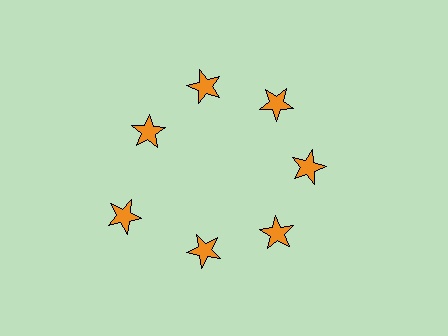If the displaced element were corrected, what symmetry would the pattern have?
It would have 7-fold rotational symmetry — the pattern would map onto itself every 51 degrees.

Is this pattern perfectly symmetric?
No. The 7 orange stars are arranged in a ring, but one element near the 8 o'clock position is pushed outward from the center, breaking the 7-fold rotational symmetry.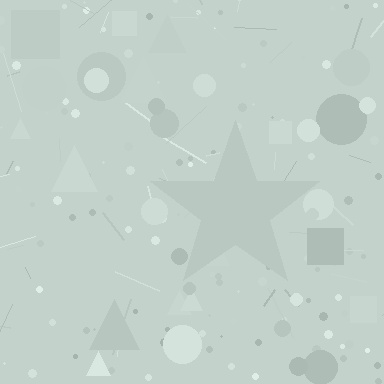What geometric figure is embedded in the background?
A star is embedded in the background.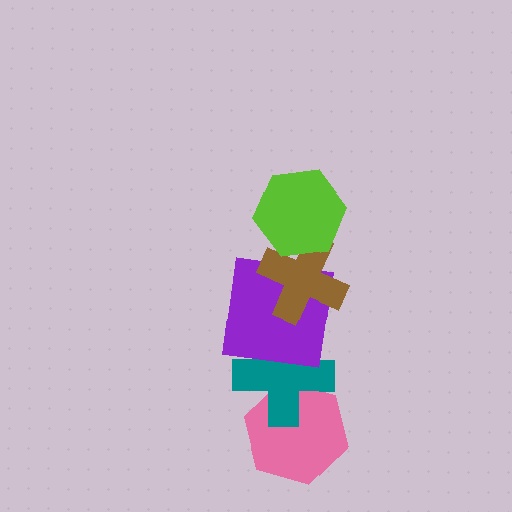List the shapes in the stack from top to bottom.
From top to bottom: the lime hexagon, the brown cross, the purple square, the teal cross, the pink hexagon.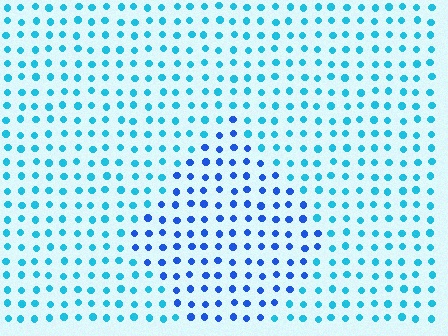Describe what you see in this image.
The image is filled with small cyan elements in a uniform arrangement. A diamond-shaped region is visible where the elements are tinted to a slightly different hue, forming a subtle color boundary.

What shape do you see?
I see a diamond.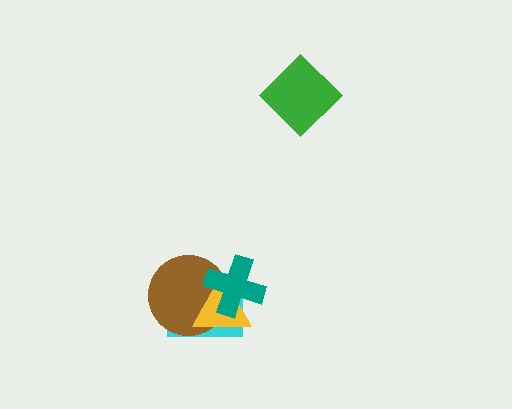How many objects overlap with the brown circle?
3 objects overlap with the brown circle.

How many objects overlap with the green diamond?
0 objects overlap with the green diamond.